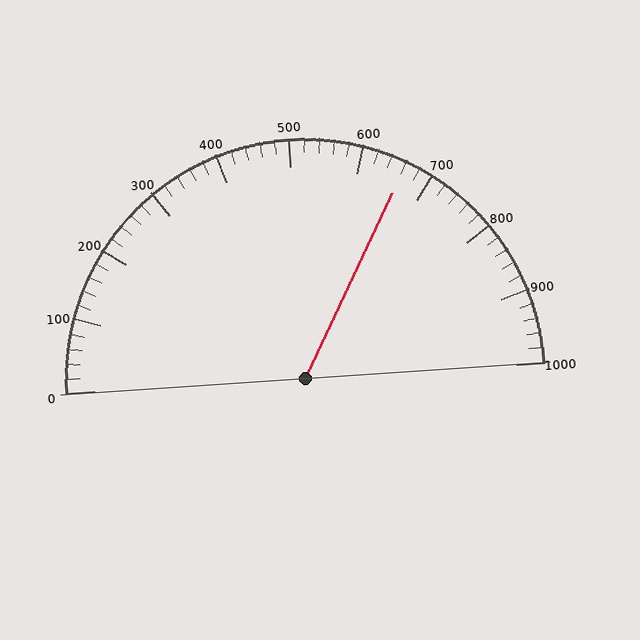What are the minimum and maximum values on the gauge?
The gauge ranges from 0 to 1000.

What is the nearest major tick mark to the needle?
The nearest major tick mark is 700.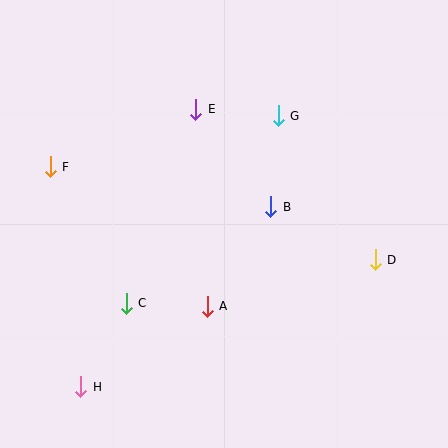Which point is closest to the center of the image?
Point B at (271, 207) is closest to the center.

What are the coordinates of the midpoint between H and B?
The midpoint between H and B is at (176, 297).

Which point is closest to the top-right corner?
Point G is closest to the top-right corner.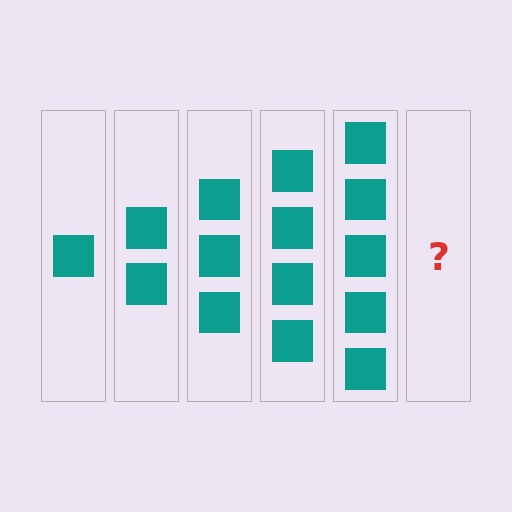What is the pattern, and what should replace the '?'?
The pattern is that each step adds one more square. The '?' should be 6 squares.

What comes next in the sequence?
The next element should be 6 squares.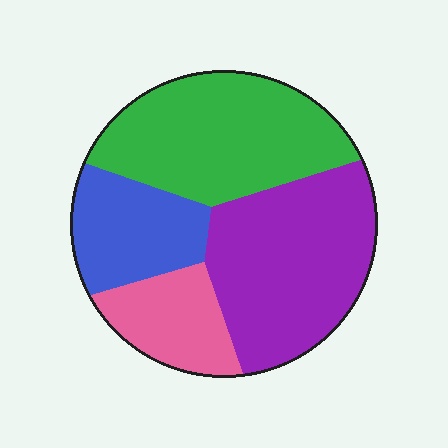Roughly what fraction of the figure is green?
Green takes up about one third (1/3) of the figure.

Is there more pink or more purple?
Purple.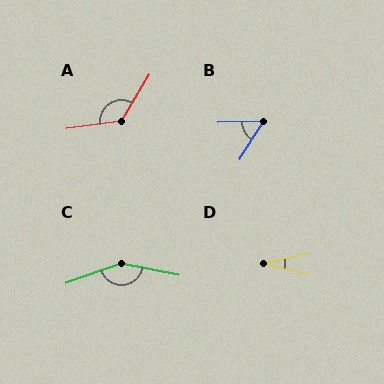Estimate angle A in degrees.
Approximately 129 degrees.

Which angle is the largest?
C, at approximately 150 degrees.